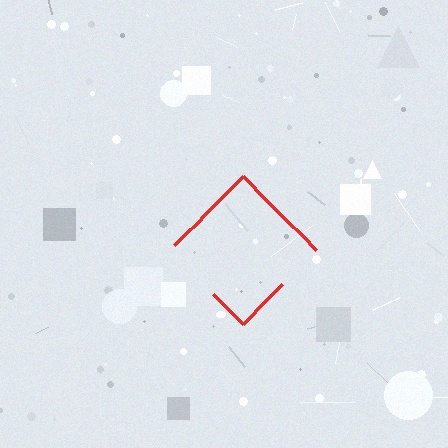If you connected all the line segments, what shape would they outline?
They would outline a diamond.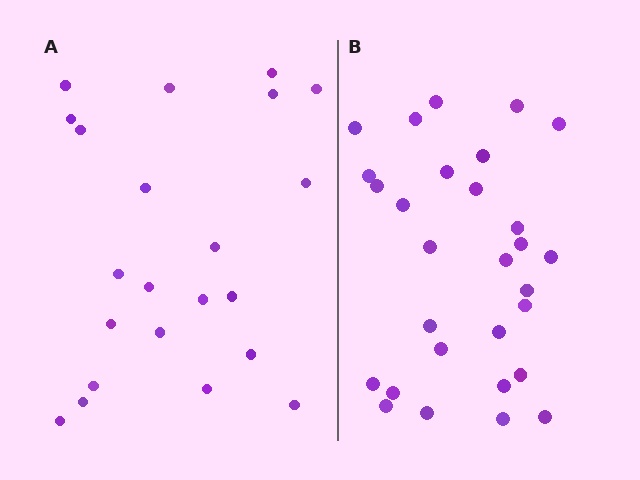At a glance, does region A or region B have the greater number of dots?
Region B (the right region) has more dots.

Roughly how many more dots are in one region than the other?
Region B has roughly 8 or so more dots than region A.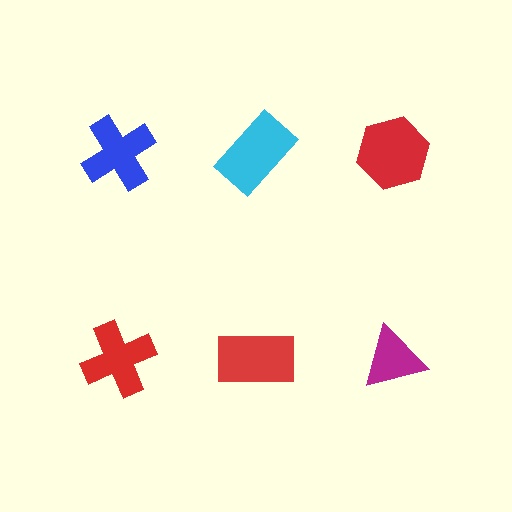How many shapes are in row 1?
3 shapes.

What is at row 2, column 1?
A red cross.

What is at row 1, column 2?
A cyan rectangle.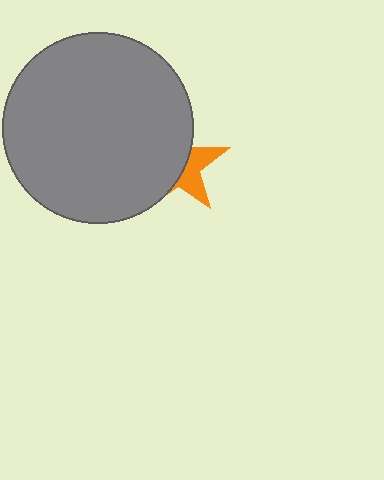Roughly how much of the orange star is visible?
A small part of it is visible (roughly 37%).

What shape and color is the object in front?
The object in front is a gray circle.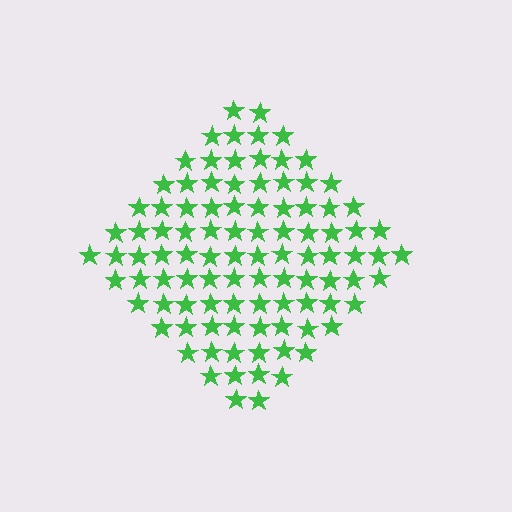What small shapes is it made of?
It is made of small stars.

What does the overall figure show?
The overall figure shows a diamond.